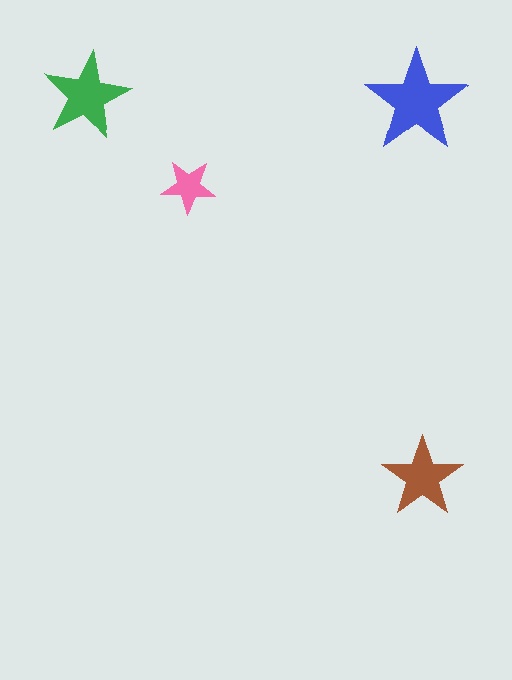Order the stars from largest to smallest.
the blue one, the green one, the brown one, the pink one.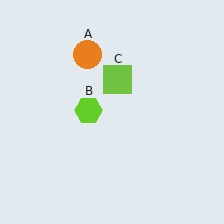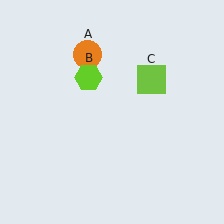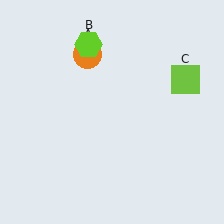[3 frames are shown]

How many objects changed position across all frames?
2 objects changed position: lime hexagon (object B), lime square (object C).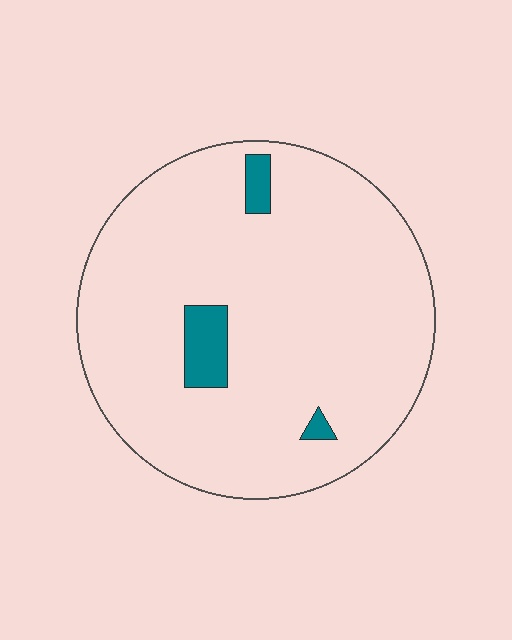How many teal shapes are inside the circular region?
3.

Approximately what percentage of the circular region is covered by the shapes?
Approximately 5%.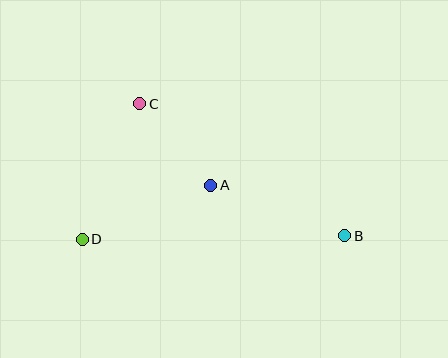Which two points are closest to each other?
Points A and C are closest to each other.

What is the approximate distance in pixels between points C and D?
The distance between C and D is approximately 148 pixels.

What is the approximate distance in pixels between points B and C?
The distance between B and C is approximately 244 pixels.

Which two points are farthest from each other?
Points B and D are farthest from each other.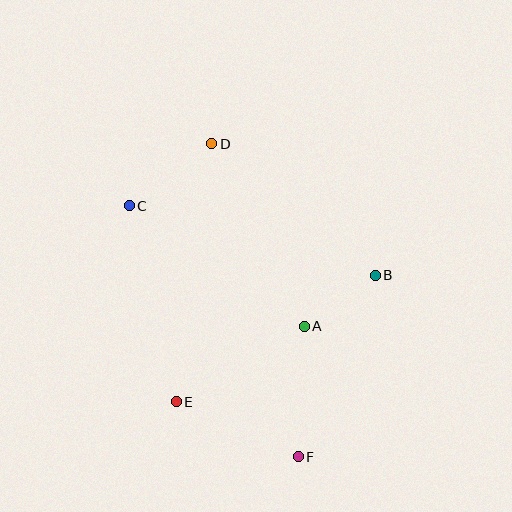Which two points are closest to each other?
Points A and B are closest to each other.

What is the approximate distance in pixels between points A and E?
The distance between A and E is approximately 148 pixels.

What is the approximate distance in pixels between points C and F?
The distance between C and F is approximately 303 pixels.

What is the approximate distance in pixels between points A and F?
The distance between A and F is approximately 131 pixels.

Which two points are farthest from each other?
Points D and F are farthest from each other.